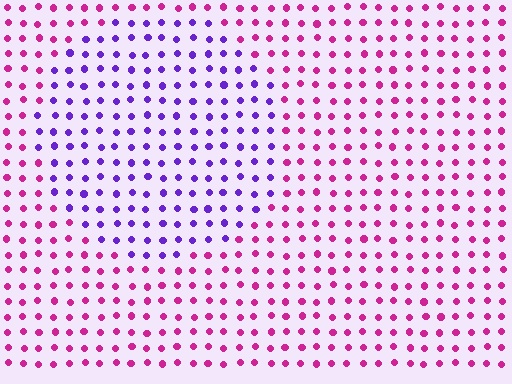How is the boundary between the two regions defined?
The boundary is defined purely by a slight shift in hue (about 55 degrees). Spacing, size, and orientation are identical on both sides.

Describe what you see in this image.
The image is filled with small magenta elements in a uniform arrangement. A circle-shaped region is visible where the elements are tinted to a slightly different hue, forming a subtle color boundary.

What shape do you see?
I see a circle.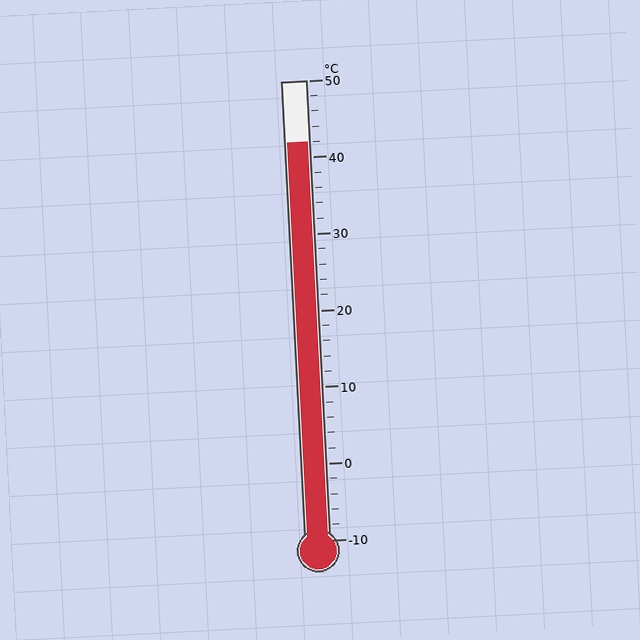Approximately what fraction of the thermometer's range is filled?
The thermometer is filled to approximately 85% of its range.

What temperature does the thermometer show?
The thermometer shows approximately 42°C.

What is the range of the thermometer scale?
The thermometer scale ranges from -10°C to 50°C.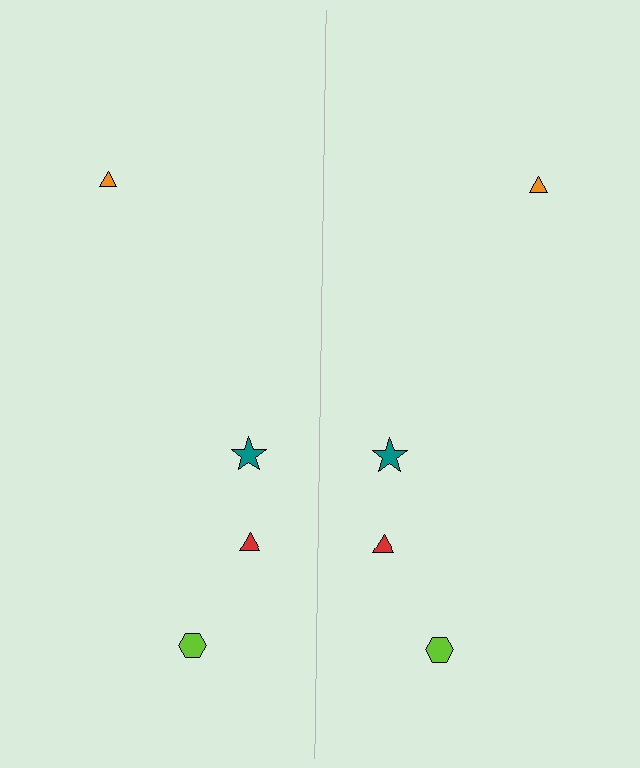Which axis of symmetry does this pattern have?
The pattern has a vertical axis of symmetry running through the center of the image.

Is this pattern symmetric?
Yes, this pattern has bilateral (reflection) symmetry.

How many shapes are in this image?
There are 8 shapes in this image.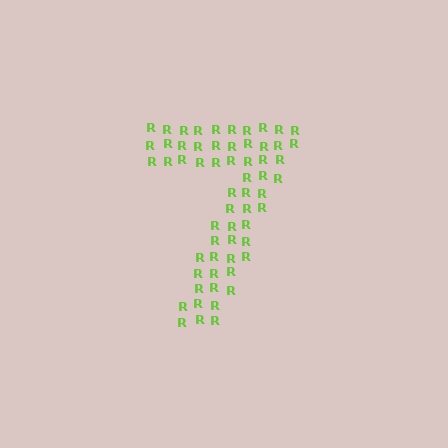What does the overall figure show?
The overall figure shows the digit 7.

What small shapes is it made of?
It is made of small letter R's.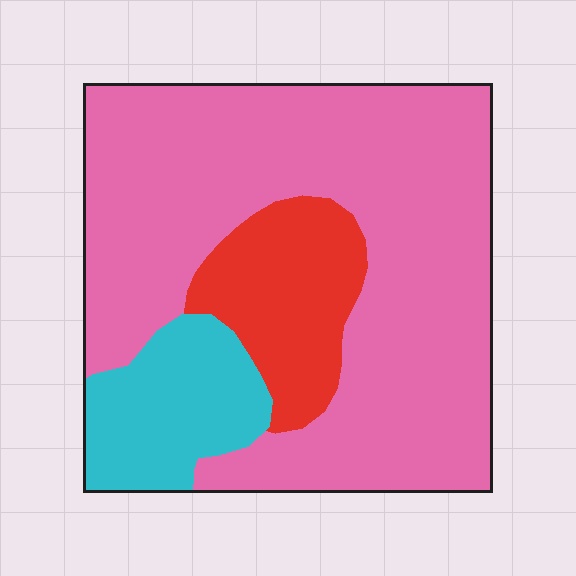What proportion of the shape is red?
Red covers about 15% of the shape.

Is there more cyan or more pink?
Pink.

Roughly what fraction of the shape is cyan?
Cyan covers 15% of the shape.